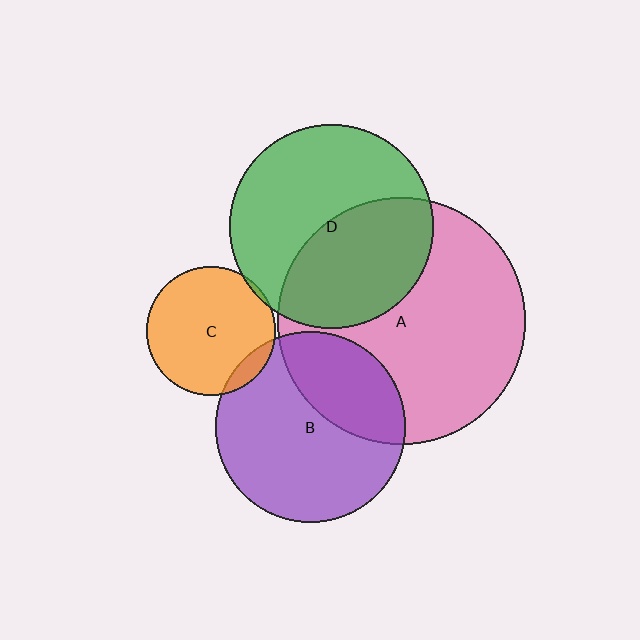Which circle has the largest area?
Circle A (pink).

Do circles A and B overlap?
Yes.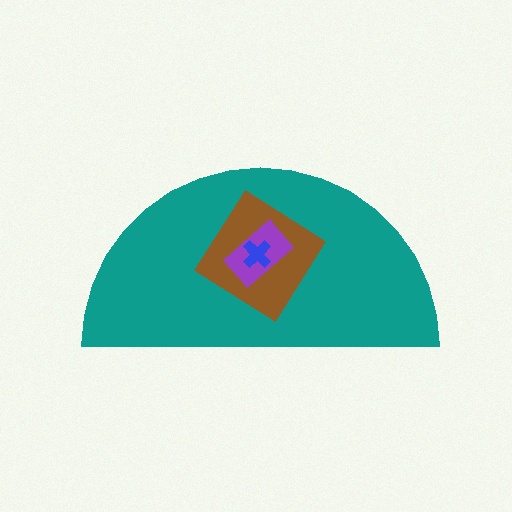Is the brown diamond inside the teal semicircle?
Yes.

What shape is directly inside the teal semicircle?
The brown diamond.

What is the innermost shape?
The blue cross.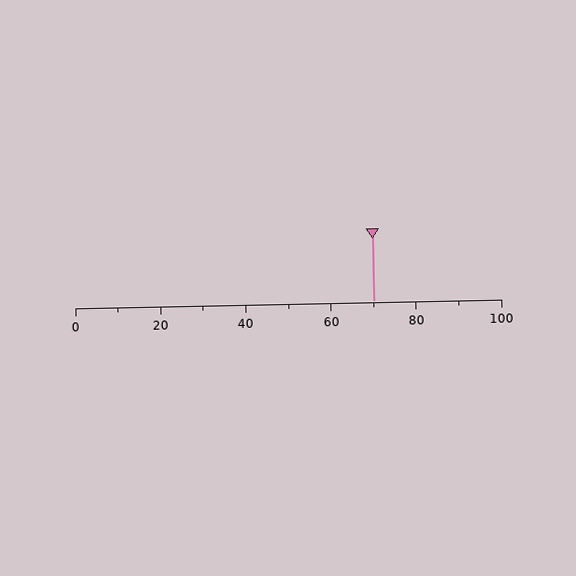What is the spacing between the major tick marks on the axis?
The major ticks are spaced 20 apart.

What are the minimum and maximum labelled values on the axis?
The axis runs from 0 to 100.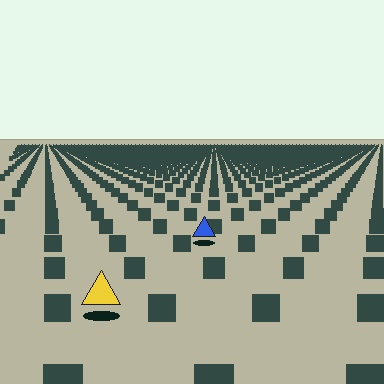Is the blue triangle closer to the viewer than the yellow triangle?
No. The yellow triangle is closer — you can tell from the texture gradient: the ground texture is coarser near it.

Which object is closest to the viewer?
The yellow triangle is closest. The texture marks near it are larger and more spread out.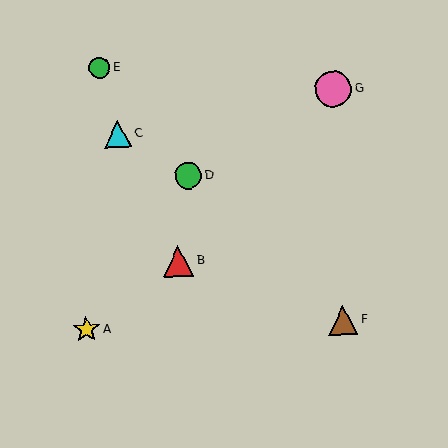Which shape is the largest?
The pink circle (labeled G) is the largest.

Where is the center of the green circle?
The center of the green circle is at (100, 68).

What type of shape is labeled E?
Shape E is a green circle.